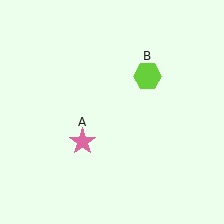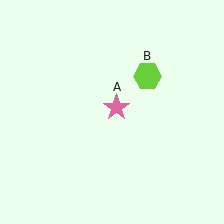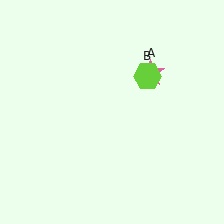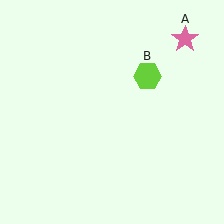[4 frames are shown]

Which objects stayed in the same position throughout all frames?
Lime hexagon (object B) remained stationary.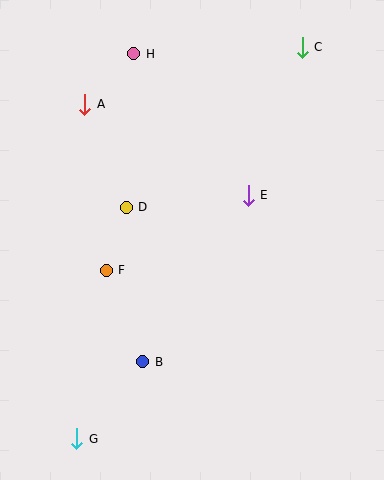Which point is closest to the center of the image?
Point E at (248, 195) is closest to the center.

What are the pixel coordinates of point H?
Point H is at (134, 54).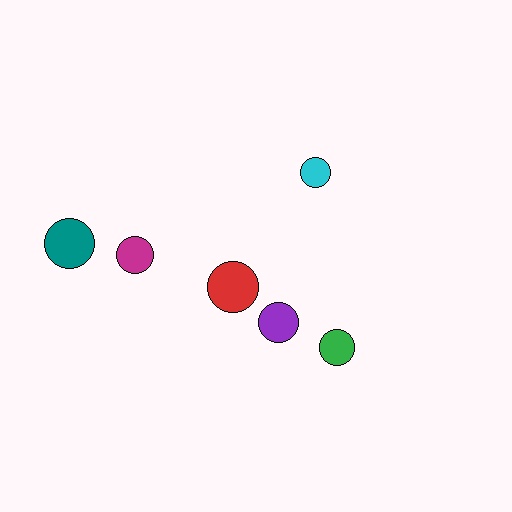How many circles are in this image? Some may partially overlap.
There are 6 circles.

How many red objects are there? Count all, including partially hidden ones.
There is 1 red object.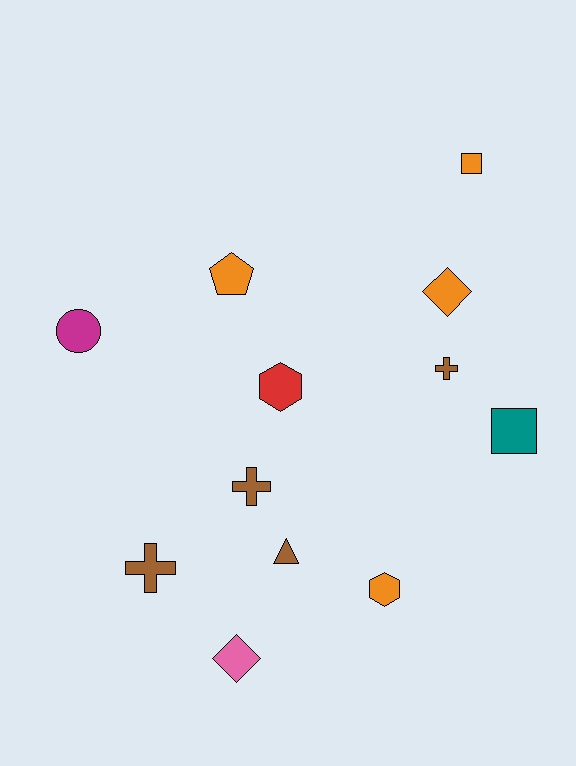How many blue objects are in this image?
There are no blue objects.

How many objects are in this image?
There are 12 objects.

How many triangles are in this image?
There is 1 triangle.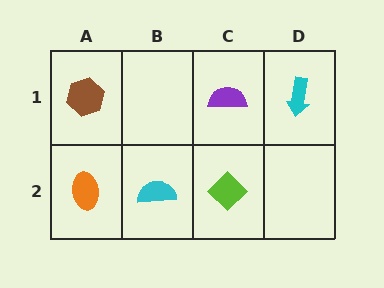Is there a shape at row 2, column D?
No, that cell is empty.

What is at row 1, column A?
A brown hexagon.